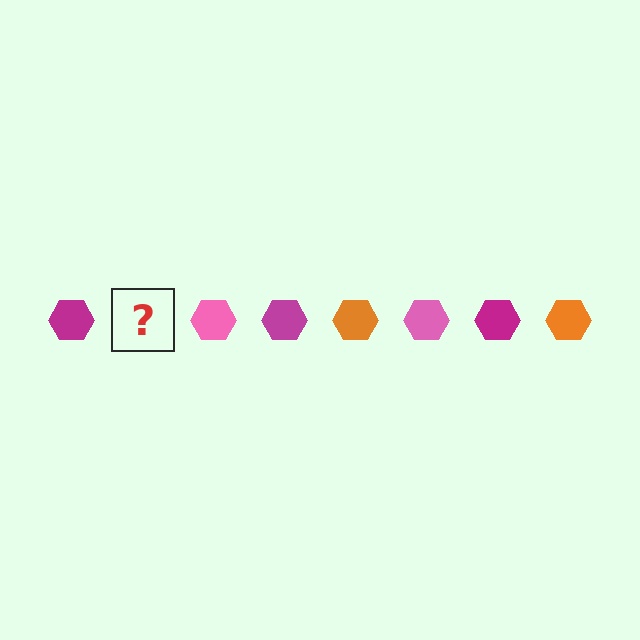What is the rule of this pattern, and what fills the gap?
The rule is that the pattern cycles through magenta, orange, pink hexagons. The gap should be filled with an orange hexagon.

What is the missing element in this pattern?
The missing element is an orange hexagon.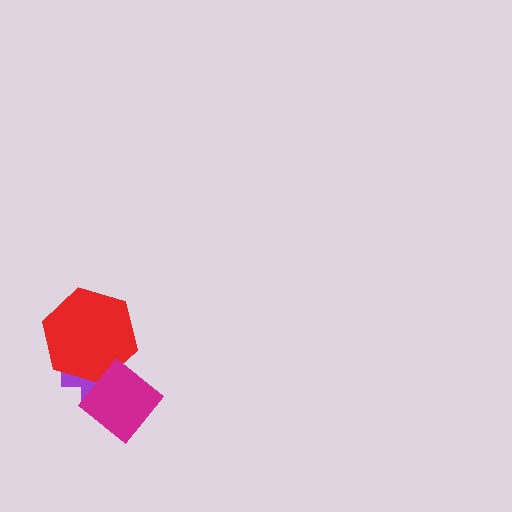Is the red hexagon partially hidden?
Yes, it is partially covered by another shape.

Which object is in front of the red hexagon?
The magenta diamond is in front of the red hexagon.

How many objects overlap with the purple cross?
2 objects overlap with the purple cross.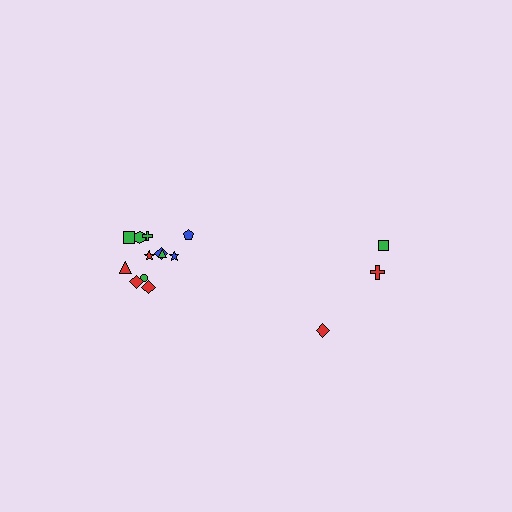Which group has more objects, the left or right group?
The left group.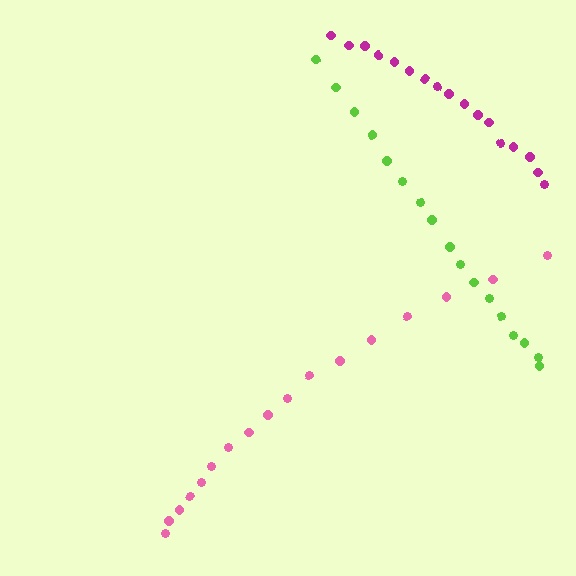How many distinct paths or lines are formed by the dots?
There are 3 distinct paths.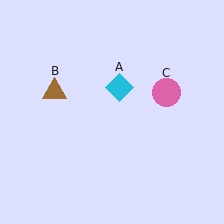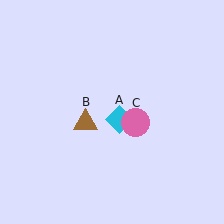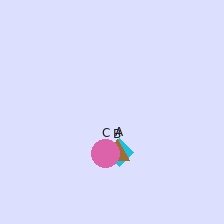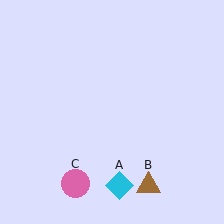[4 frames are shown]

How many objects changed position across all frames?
3 objects changed position: cyan diamond (object A), brown triangle (object B), pink circle (object C).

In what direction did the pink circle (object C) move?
The pink circle (object C) moved down and to the left.